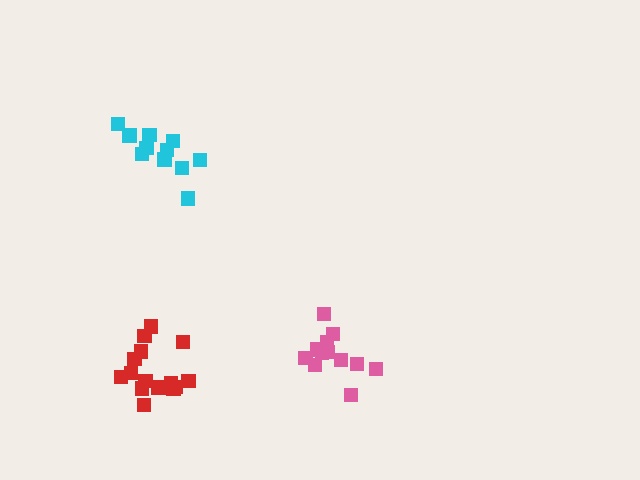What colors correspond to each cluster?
The clusters are colored: cyan, red, pink.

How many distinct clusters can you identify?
There are 3 distinct clusters.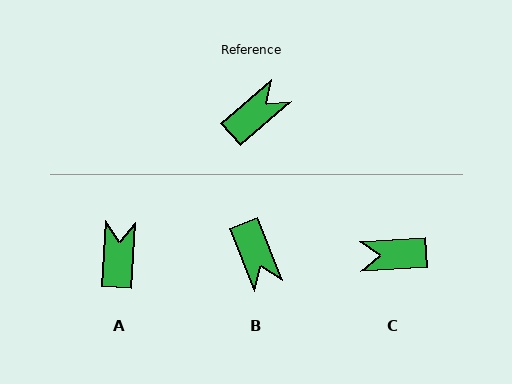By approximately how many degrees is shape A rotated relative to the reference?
Approximately 45 degrees counter-clockwise.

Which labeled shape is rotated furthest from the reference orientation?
C, about 142 degrees away.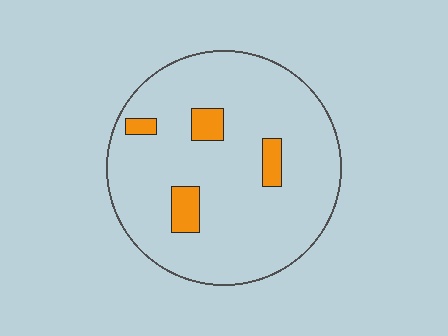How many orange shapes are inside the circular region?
4.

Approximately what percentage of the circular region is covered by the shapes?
Approximately 10%.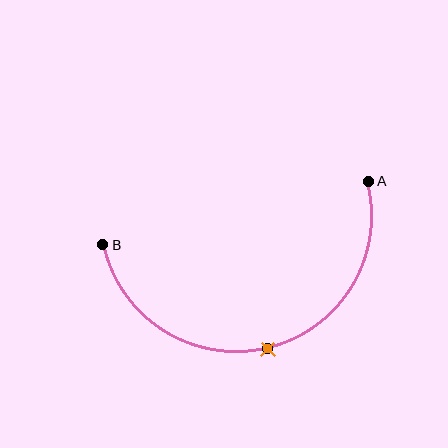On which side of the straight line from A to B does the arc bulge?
The arc bulges below the straight line connecting A and B.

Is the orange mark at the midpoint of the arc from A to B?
Yes. The orange mark lies on the arc at equal arc-length from both A and B — it is the arc midpoint.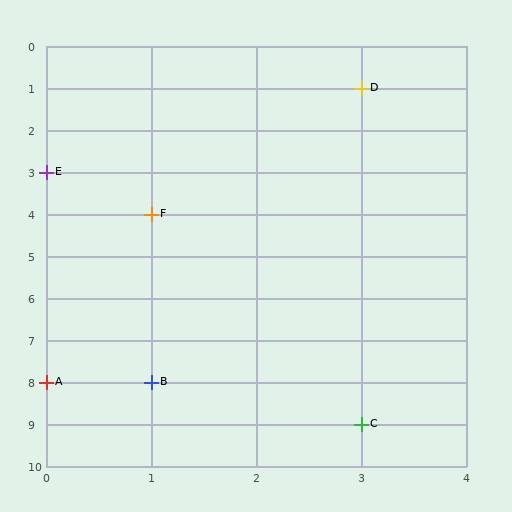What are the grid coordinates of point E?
Point E is at grid coordinates (0, 3).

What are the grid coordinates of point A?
Point A is at grid coordinates (0, 8).